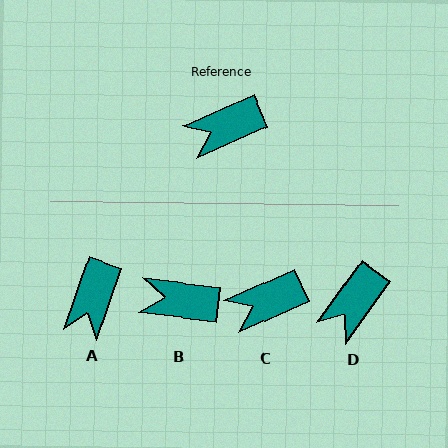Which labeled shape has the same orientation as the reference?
C.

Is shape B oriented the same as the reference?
No, it is off by about 31 degrees.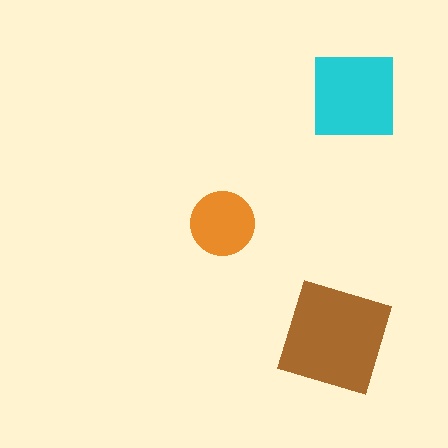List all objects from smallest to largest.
The orange circle, the cyan square, the brown diamond.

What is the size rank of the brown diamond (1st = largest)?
1st.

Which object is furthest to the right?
The cyan square is rightmost.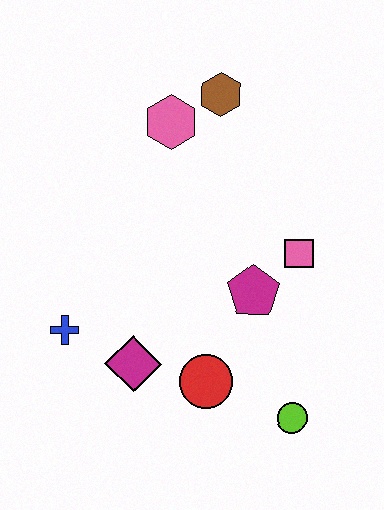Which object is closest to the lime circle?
The red circle is closest to the lime circle.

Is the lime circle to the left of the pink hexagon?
No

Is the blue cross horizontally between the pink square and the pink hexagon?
No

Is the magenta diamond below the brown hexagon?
Yes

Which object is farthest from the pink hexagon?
The lime circle is farthest from the pink hexagon.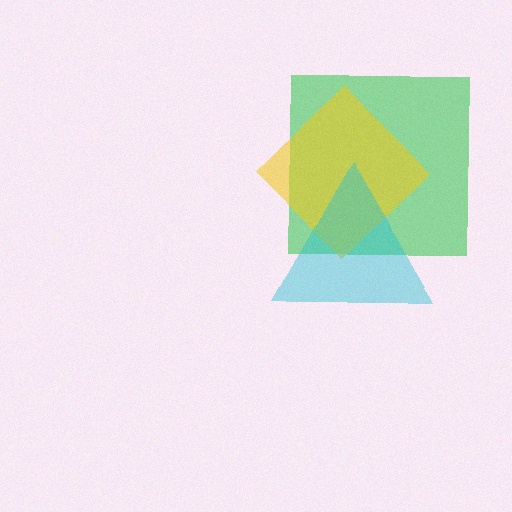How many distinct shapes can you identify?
There are 3 distinct shapes: a green square, a yellow diamond, a cyan triangle.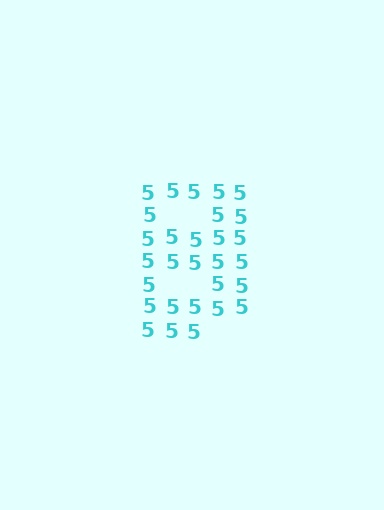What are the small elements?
The small elements are digit 5's.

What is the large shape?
The large shape is the letter B.